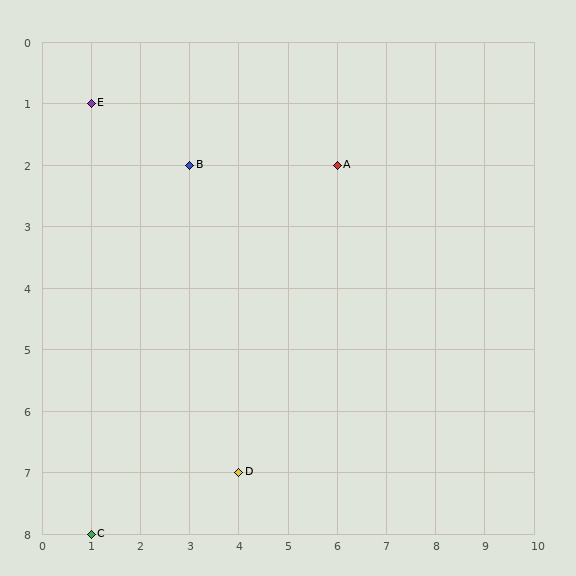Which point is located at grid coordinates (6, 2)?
Point A is at (6, 2).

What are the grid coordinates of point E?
Point E is at grid coordinates (1, 1).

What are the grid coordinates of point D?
Point D is at grid coordinates (4, 7).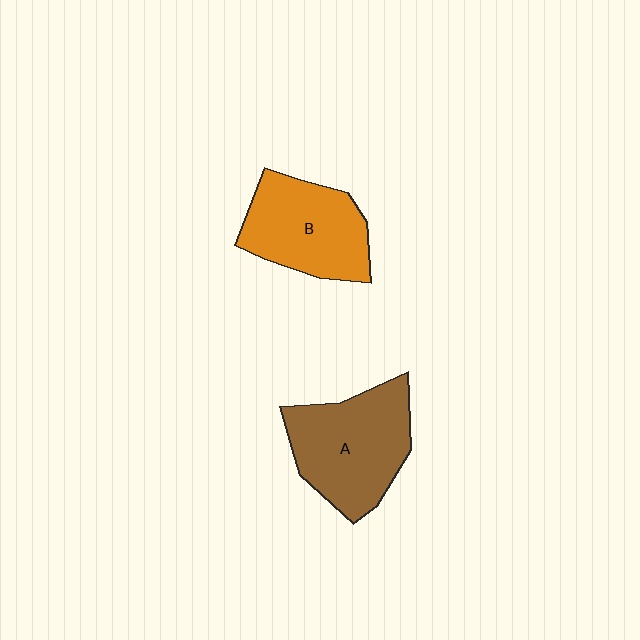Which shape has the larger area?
Shape A (brown).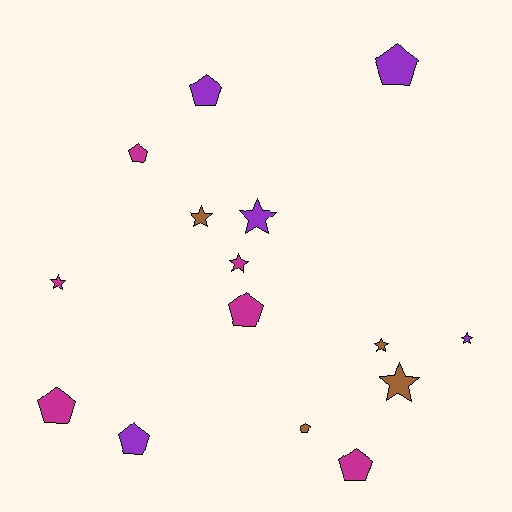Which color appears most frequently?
Magenta, with 6 objects.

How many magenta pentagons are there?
There are 4 magenta pentagons.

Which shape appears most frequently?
Pentagon, with 8 objects.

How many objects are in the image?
There are 15 objects.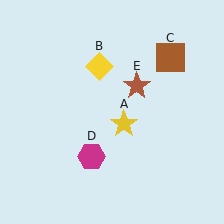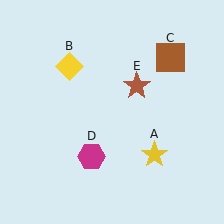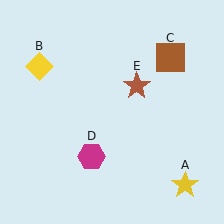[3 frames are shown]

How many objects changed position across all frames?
2 objects changed position: yellow star (object A), yellow diamond (object B).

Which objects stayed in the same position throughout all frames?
Brown square (object C) and magenta hexagon (object D) and brown star (object E) remained stationary.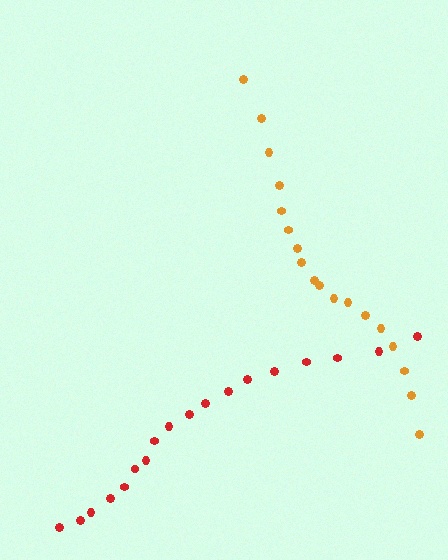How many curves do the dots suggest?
There are 2 distinct paths.